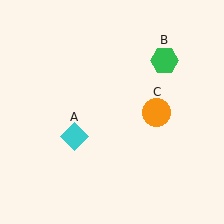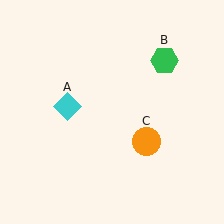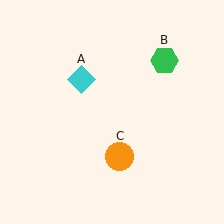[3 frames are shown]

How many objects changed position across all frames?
2 objects changed position: cyan diamond (object A), orange circle (object C).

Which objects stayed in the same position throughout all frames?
Green hexagon (object B) remained stationary.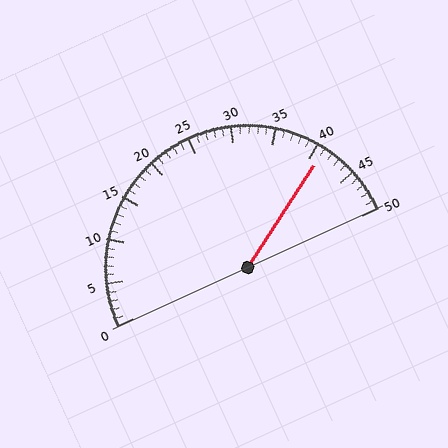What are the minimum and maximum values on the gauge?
The gauge ranges from 0 to 50.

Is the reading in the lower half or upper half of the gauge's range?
The reading is in the upper half of the range (0 to 50).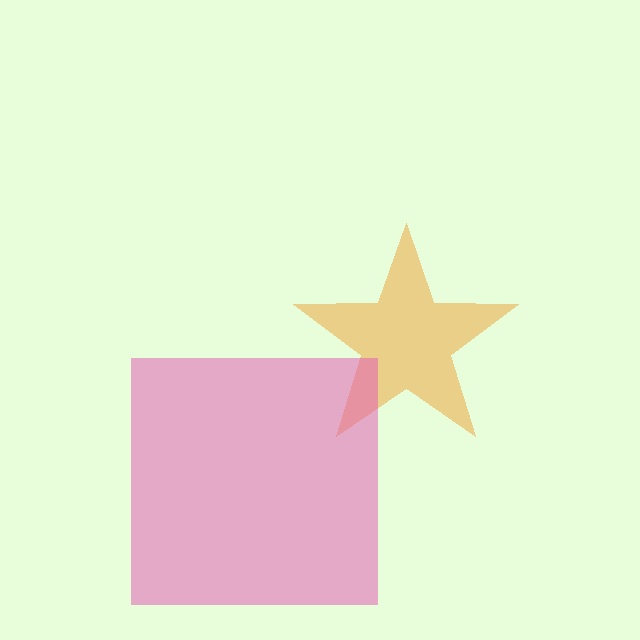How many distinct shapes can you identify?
There are 2 distinct shapes: an orange star, a pink square.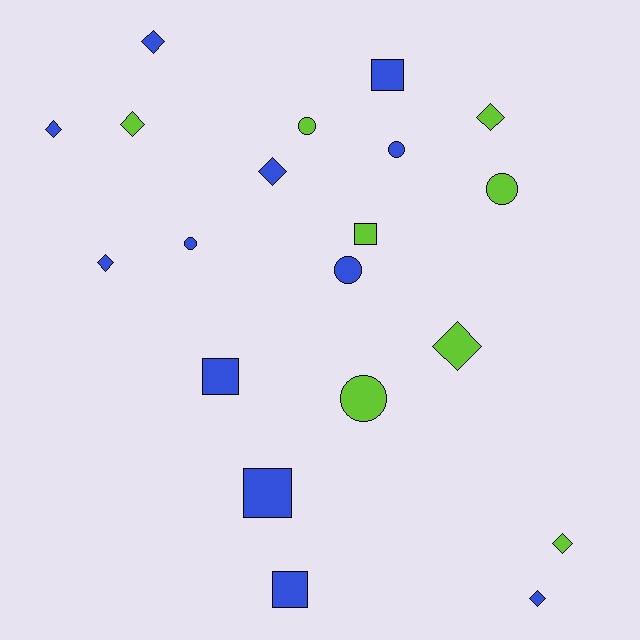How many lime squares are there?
There is 1 lime square.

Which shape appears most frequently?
Diamond, with 9 objects.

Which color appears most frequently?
Blue, with 12 objects.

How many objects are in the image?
There are 20 objects.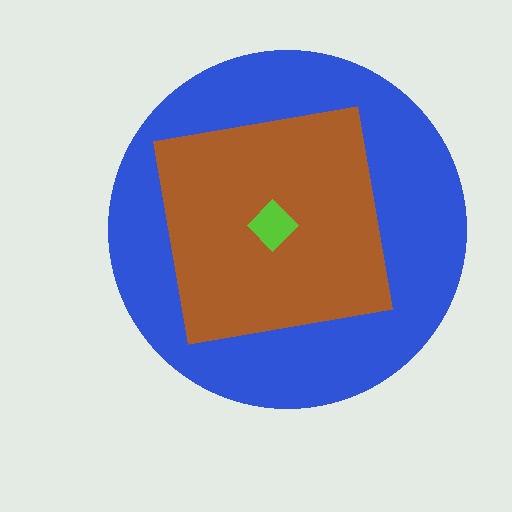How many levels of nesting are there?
3.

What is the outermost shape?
The blue circle.